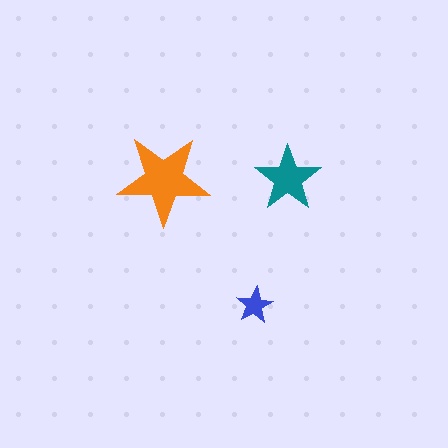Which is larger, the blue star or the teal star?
The teal one.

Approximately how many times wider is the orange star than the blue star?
About 2.5 times wider.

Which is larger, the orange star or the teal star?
The orange one.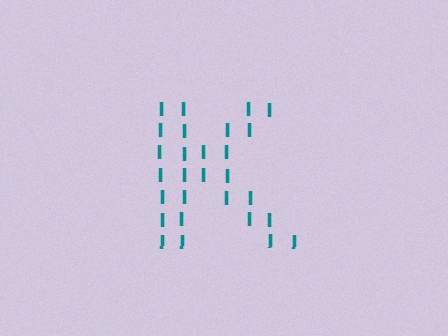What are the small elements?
The small elements are letter I's.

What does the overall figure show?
The overall figure shows the letter K.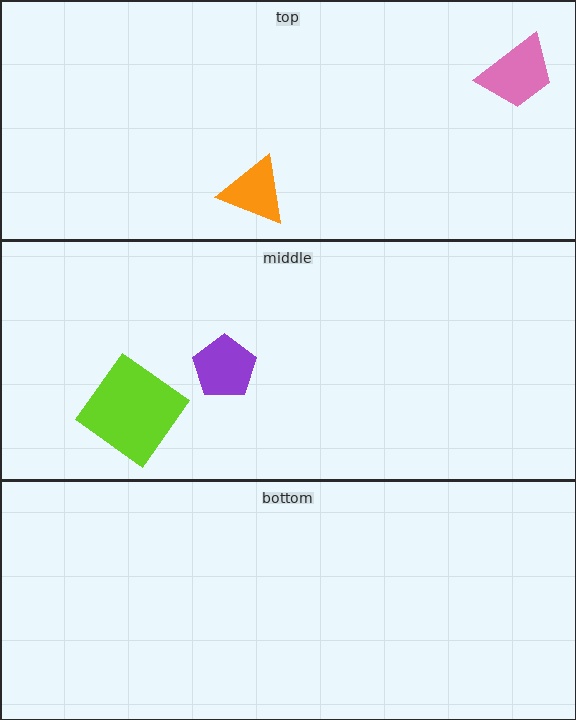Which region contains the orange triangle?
The top region.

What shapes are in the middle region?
The lime diamond, the purple pentagon.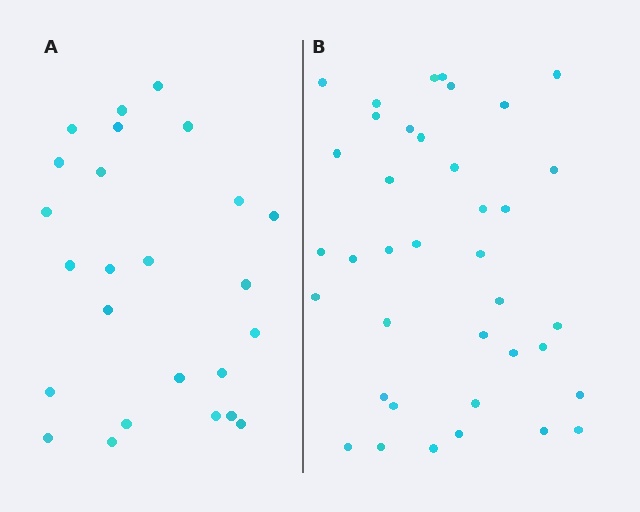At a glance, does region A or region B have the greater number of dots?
Region B (the right region) has more dots.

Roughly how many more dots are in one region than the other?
Region B has approximately 15 more dots than region A.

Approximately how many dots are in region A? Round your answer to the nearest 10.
About 20 dots. (The exact count is 25, which rounds to 20.)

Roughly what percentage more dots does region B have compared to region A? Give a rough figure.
About 50% more.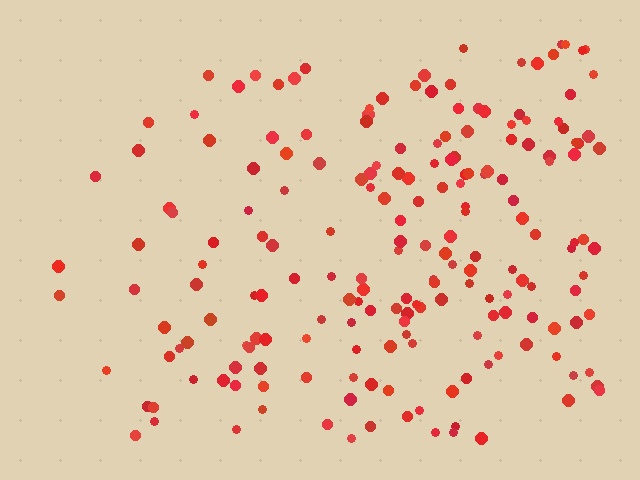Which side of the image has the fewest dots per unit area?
The left.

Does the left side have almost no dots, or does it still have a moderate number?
Still a moderate number, just noticeably fewer than the right.